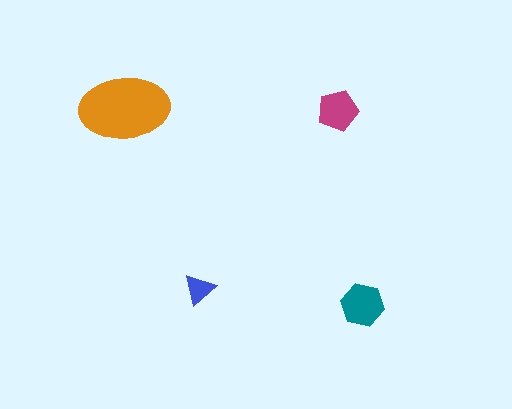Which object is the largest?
The orange ellipse.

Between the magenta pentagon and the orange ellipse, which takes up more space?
The orange ellipse.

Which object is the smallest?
The blue triangle.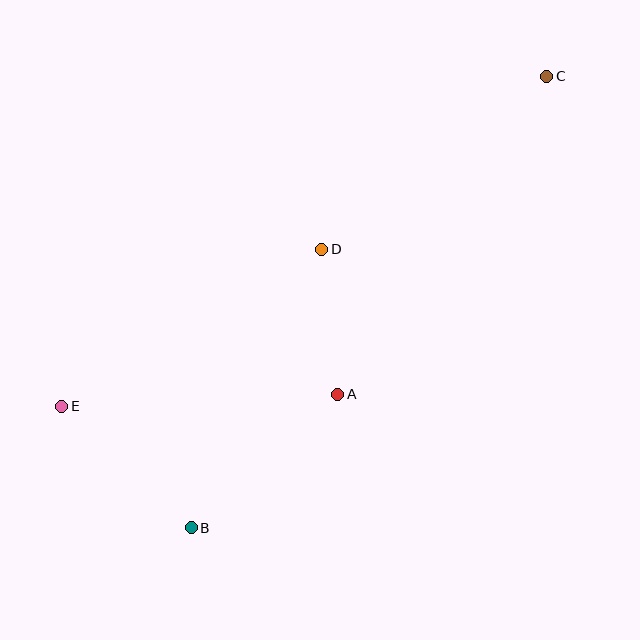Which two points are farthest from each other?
Points C and E are farthest from each other.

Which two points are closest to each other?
Points A and D are closest to each other.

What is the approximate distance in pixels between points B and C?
The distance between B and C is approximately 575 pixels.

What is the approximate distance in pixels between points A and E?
The distance between A and E is approximately 276 pixels.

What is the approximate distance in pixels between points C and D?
The distance between C and D is approximately 284 pixels.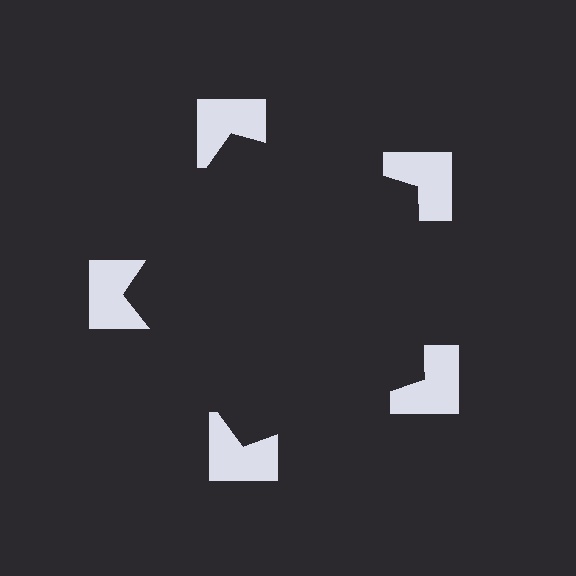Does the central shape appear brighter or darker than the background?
It typically appears slightly darker than the background, even though no actual brightness change is drawn.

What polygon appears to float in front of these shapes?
An illusory pentagon — its edges are inferred from the aligned wedge cuts in the notched squares, not physically drawn.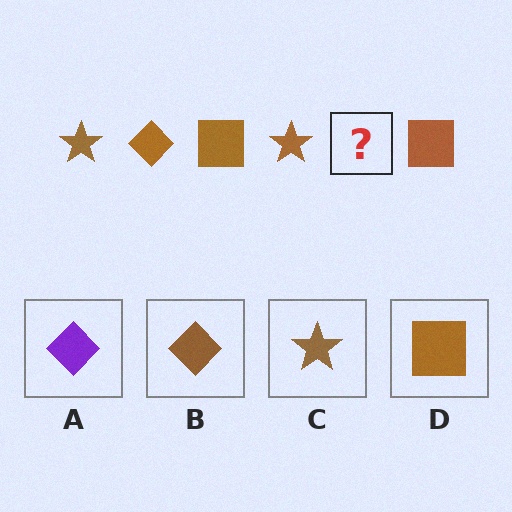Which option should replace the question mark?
Option B.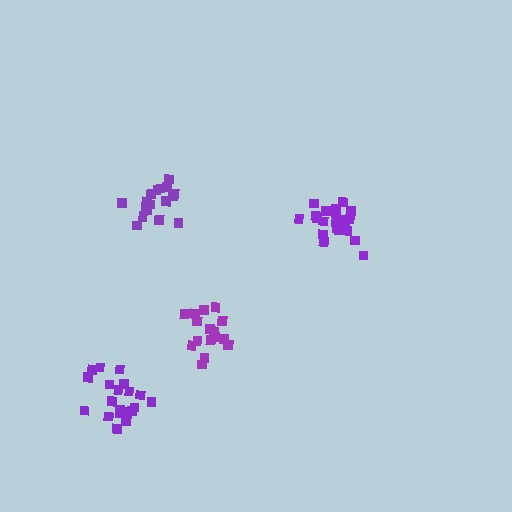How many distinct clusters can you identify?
There are 4 distinct clusters.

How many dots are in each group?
Group 1: 21 dots, Group 2: 17 dots, Group 3: 21 dots, Group 4: 16 dots (75 total).